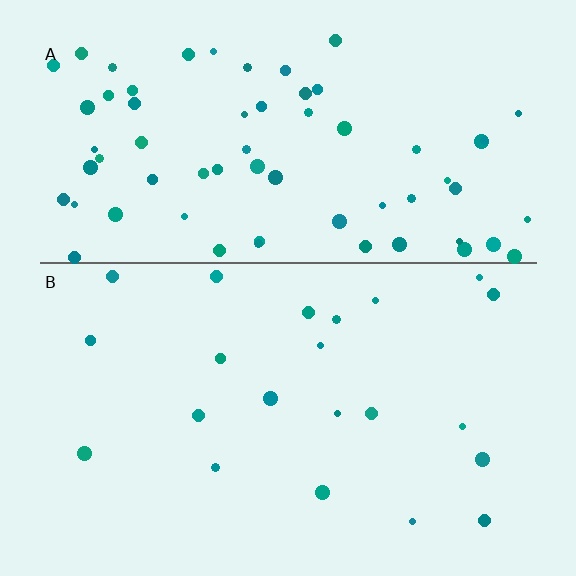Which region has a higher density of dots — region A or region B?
A (the top).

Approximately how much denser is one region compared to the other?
Approximately 3.1× — region A over region B.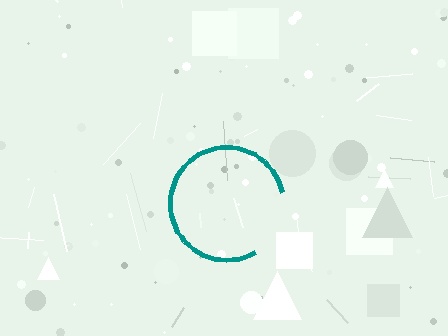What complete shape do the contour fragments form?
The contour fragments form a circle.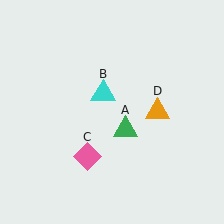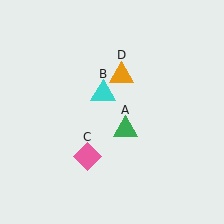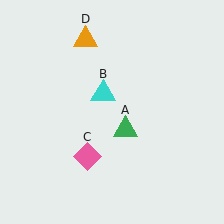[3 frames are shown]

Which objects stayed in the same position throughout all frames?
Green triangle (object A) and cyan triangle (object B) and pink diamond (object C) remained stationary.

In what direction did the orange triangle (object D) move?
The orange triangle (object D) moved up and to the left.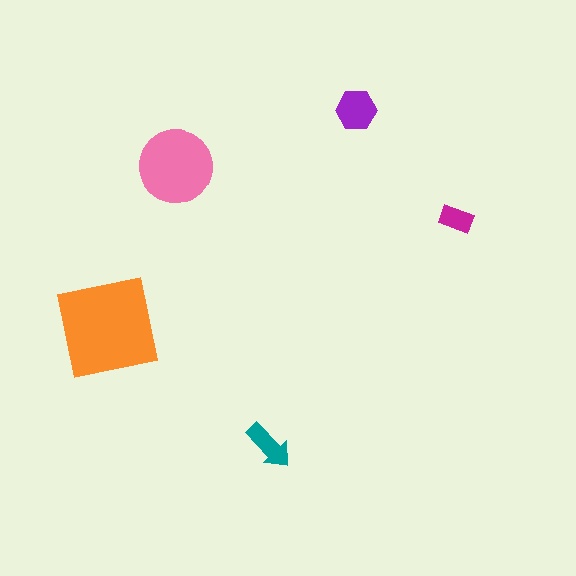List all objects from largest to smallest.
The orange square, the pink circle, the purple hexagon, the teal arrow, the magenta rectangle.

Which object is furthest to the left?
The orange square is leftmost.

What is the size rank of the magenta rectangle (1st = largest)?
5th.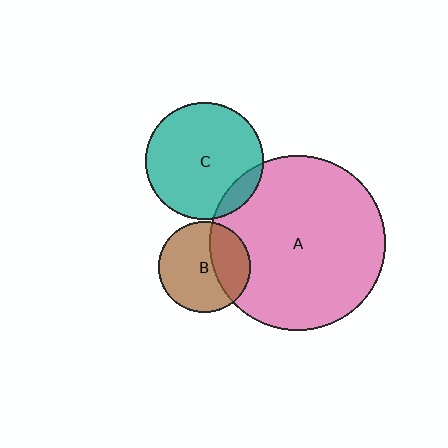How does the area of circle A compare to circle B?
Approximately 3.7 times.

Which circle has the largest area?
Circle A (pink).